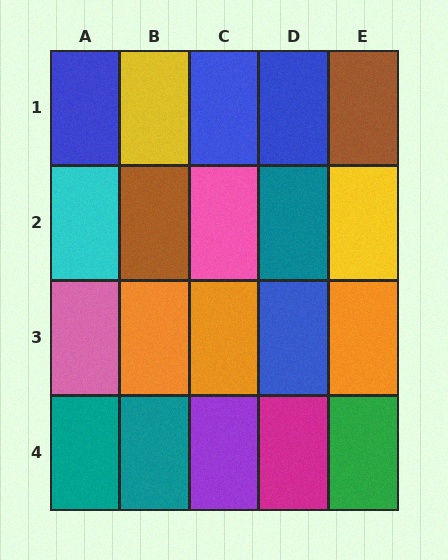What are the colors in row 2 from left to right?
Cyan, brown, pink, teal, yellow.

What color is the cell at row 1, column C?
Blue.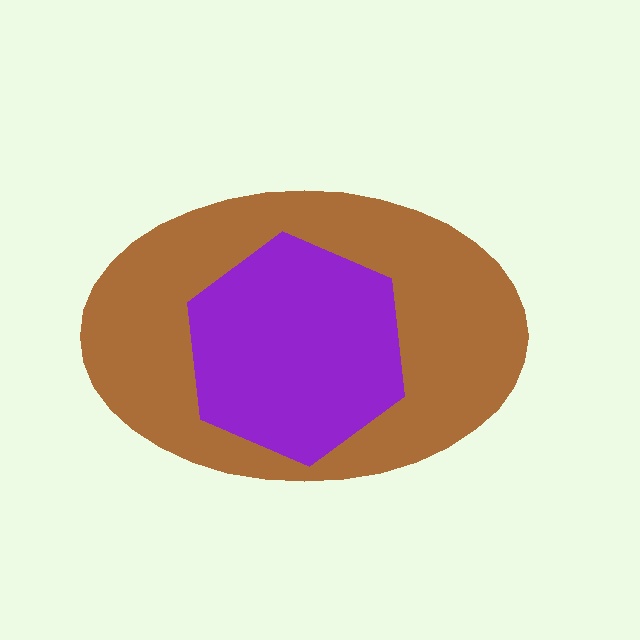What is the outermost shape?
The brown ellipse.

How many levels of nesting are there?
2.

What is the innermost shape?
The purple hexagon.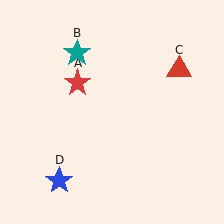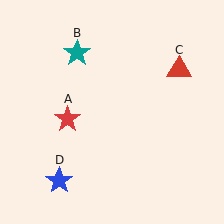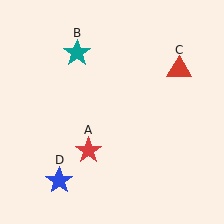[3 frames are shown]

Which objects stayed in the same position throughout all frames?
Teal star (object B) and red triangle (object C) and blue star (object D) remained stationary.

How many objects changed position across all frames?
1 object changed position: red star (object A).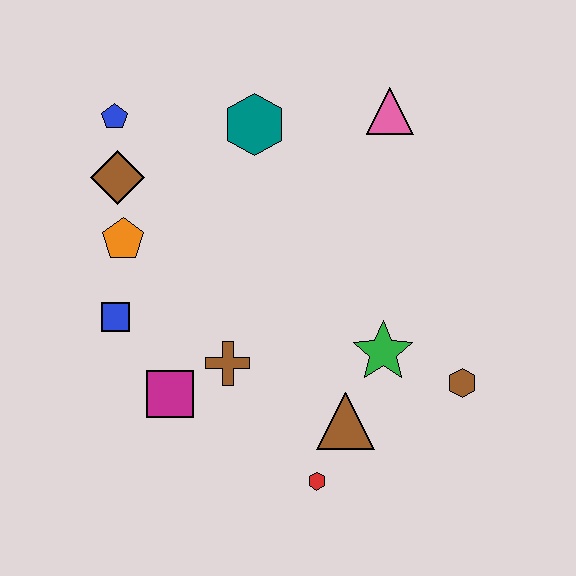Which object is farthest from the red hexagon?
The blue pentagon is farthest from the red hexagon.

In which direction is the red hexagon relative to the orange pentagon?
The red hexagon is below the orange pentagon.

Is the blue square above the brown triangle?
Yes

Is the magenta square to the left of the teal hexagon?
Yes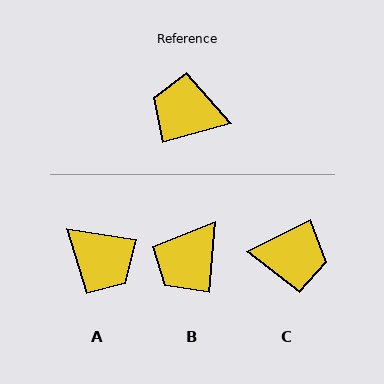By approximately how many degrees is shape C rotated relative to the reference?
Approximately 169 degrees clockwise.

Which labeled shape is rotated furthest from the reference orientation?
C, about 169 degrees away.